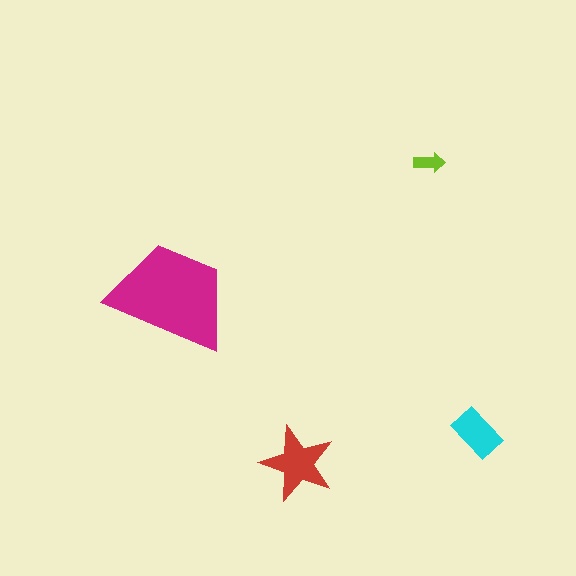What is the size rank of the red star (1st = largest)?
2nd.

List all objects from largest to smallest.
The magenta trapezoid, the red star, the cyan rectangle, the lime arrow.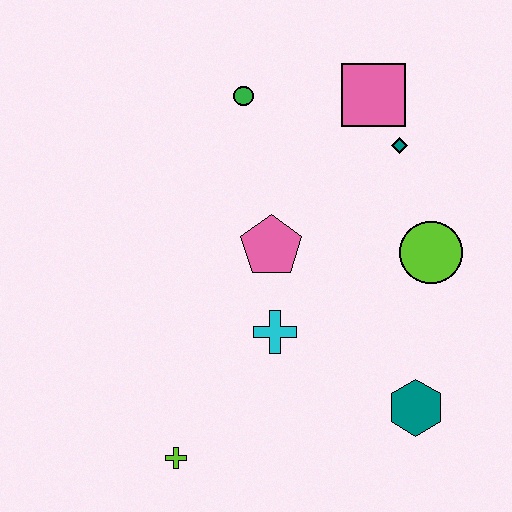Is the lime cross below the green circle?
Yes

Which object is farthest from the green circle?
The lime cross is farthest from the green circle.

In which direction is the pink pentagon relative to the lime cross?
The pink pentagon is above the lime cross.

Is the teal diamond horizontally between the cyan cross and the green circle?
No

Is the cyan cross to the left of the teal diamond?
Yes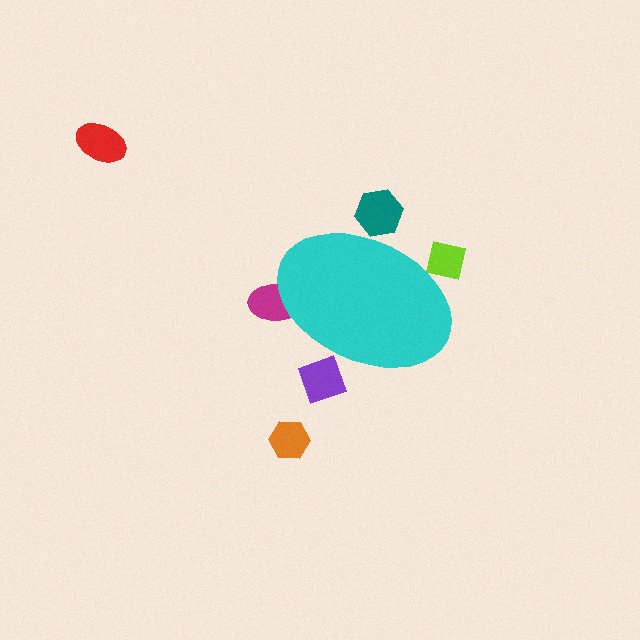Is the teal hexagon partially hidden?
Yes, the teal hexagon is partially hidden behind the cyan ellipse.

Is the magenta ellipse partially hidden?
Yes, the magenta ellipse is partially hidden behind the cyan ellipse.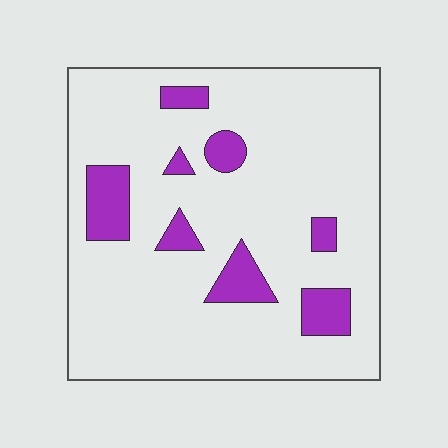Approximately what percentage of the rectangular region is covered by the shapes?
Approximately 15%.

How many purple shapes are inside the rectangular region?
8.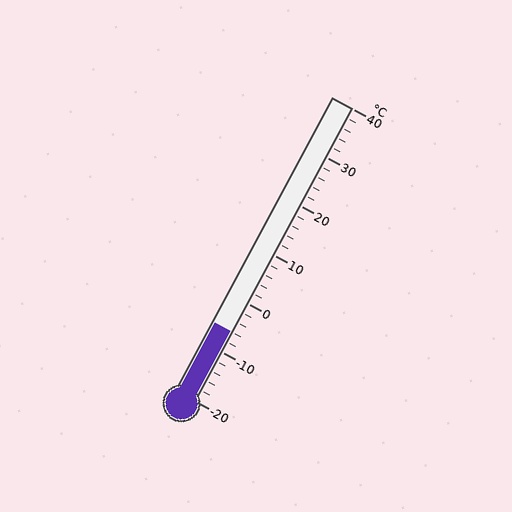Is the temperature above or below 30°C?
The temperature is below 30°C.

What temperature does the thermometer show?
The thermometer shows approximately -6°C.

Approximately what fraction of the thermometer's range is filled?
The thermometer is filled to approximately 25% of its range.